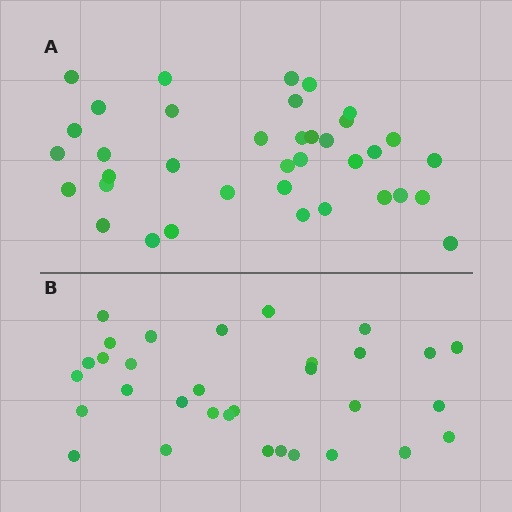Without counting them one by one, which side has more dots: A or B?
Region A (the top region) has more dots.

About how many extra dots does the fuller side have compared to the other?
Region A has about 5 more dots than region B.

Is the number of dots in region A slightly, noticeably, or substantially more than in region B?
Region A has only slightly more — the two regions are fairly close. The ratio is roughly 1.2 to 1.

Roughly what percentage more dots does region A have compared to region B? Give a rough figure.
About 15% more.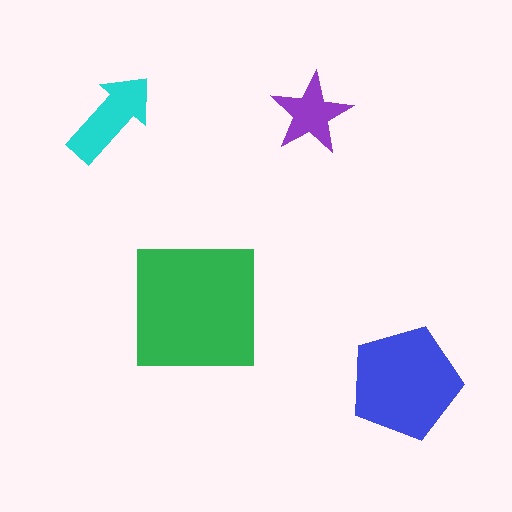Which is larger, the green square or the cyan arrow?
The green square.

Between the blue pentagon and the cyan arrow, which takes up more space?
The blue pentagon.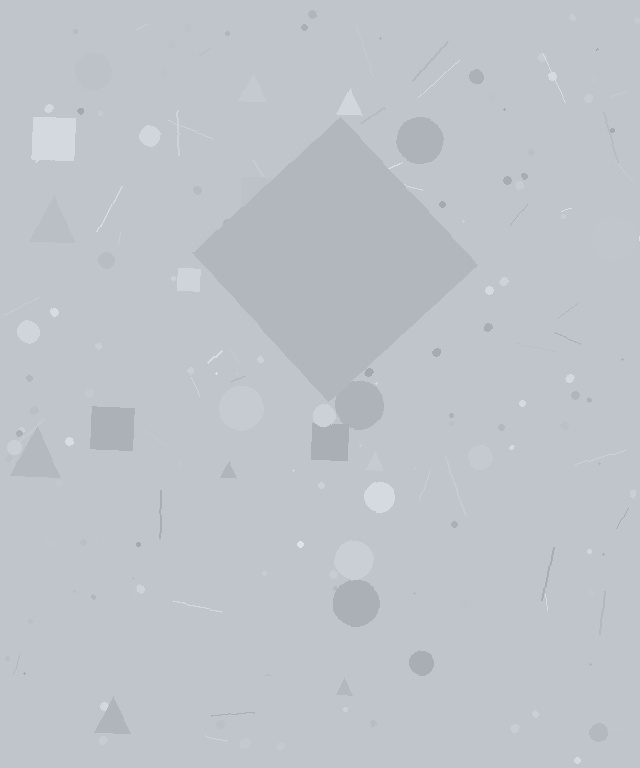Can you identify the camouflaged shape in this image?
The camouflaged shape is a diamond.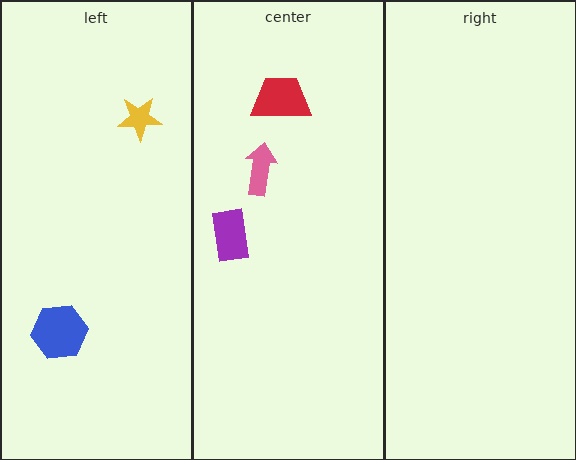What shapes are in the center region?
The pink arrow, the red trapezoid, the purple rectangle.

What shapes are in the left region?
The yellow star, the blue hexagon.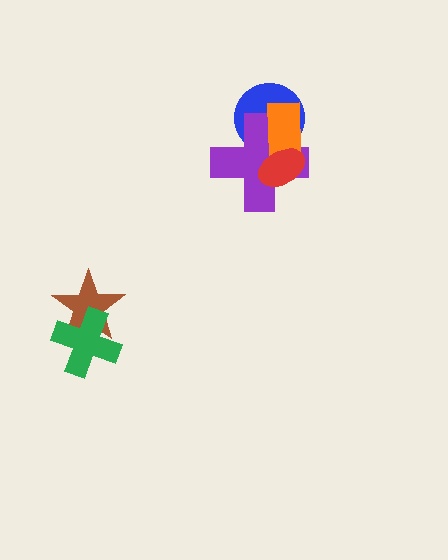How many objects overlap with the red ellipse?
3 objects overlap with the red ellipse.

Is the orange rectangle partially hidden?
Yes, it is partially covered by another shape.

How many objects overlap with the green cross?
1 object overlaps with the green cross.